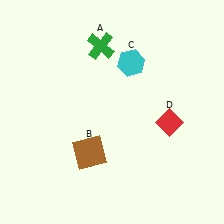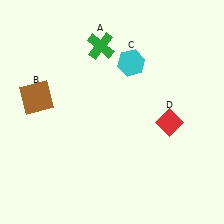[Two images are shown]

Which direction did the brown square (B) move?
The brown square (B) moved up.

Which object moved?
The brown square (B) moved up.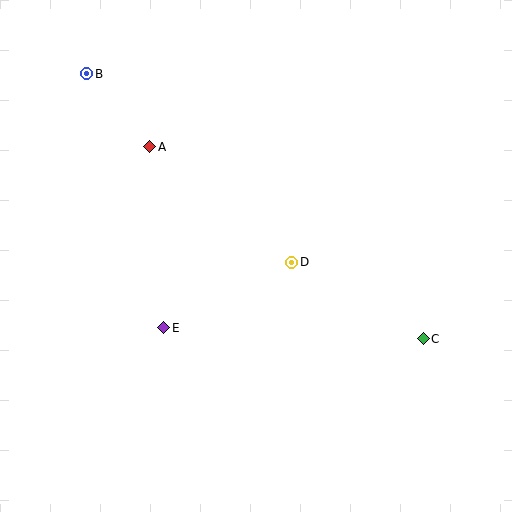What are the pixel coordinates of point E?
Point E is at (164, 328).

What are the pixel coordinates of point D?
Point D is at (292, 262).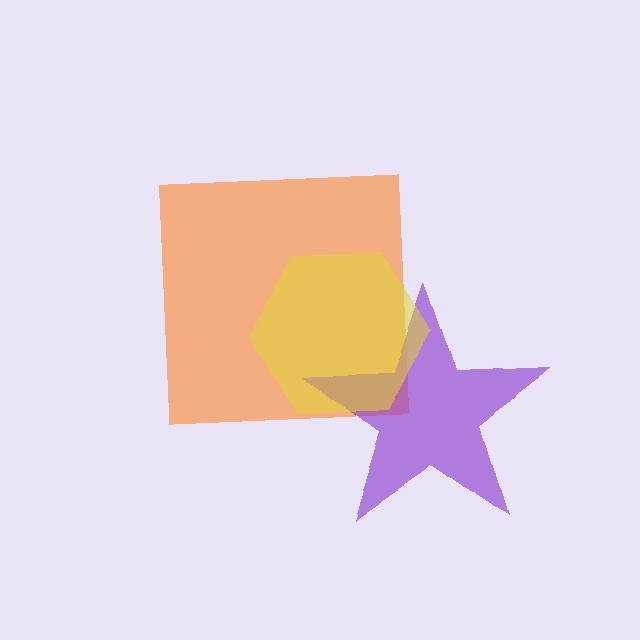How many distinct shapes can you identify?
There are 3 distinct shapes: an orange square, a purple star, a yellow hexagon.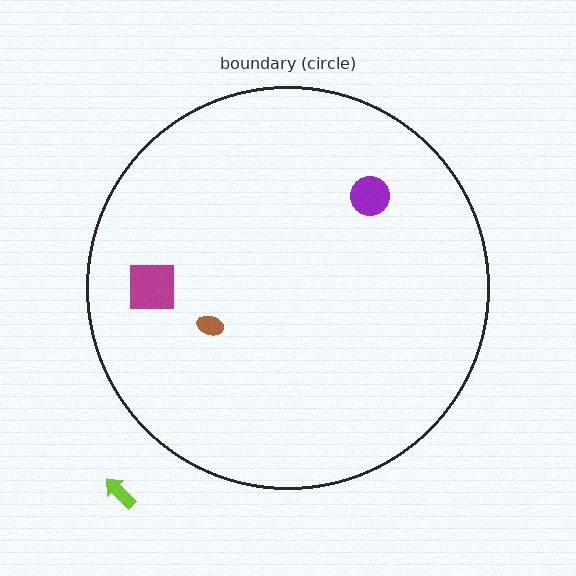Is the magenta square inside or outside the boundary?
Inside.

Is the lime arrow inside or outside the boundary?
Outside.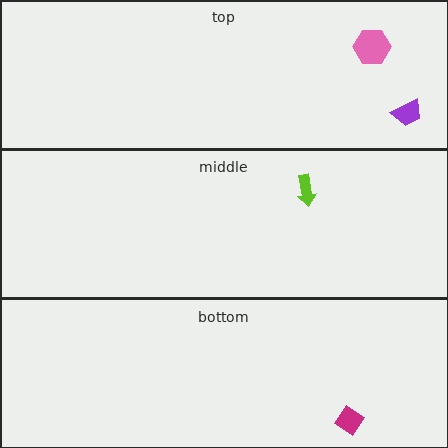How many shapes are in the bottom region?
1.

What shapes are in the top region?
The pink hexagon, the purple trapezoid.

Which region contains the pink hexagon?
The top region.